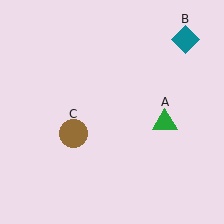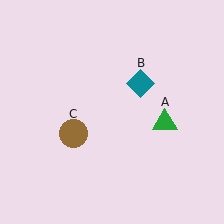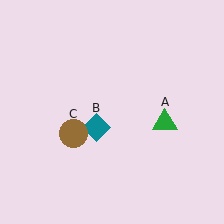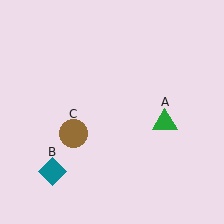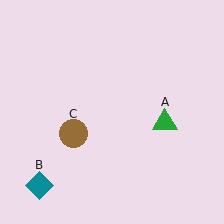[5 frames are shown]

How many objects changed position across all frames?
1 object changed position: teal diamond (object B).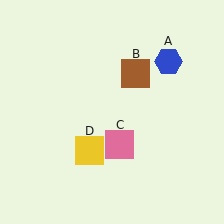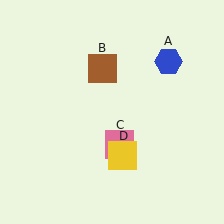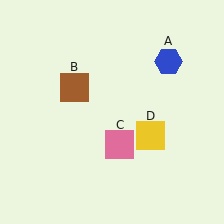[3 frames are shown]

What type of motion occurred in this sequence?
The brown square (object B), yellow square (object D) rotated counterclockwise around the center of the scene.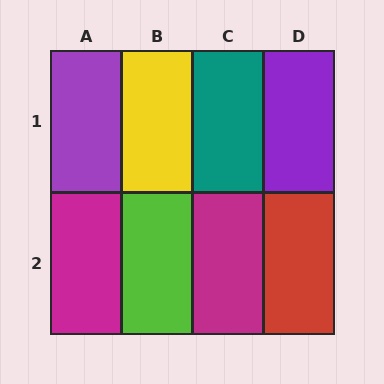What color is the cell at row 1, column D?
Purple.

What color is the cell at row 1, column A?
Purple.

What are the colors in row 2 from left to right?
Magenta, lime, magenta, red.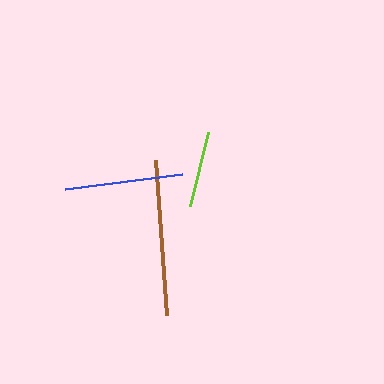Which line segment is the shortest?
The lime line is the shortest at approximately 76 pixels.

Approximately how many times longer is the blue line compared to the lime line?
The blue line is approximately 1.5 times the length of the lime line.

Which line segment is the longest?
The brown line is the longest at approximately 155 pixels.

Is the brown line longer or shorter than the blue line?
The brown line is longer than the blue line.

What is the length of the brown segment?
The brown segment is approximately 155 pixels long.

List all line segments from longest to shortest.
From longest to shortest: brown, blue, lime.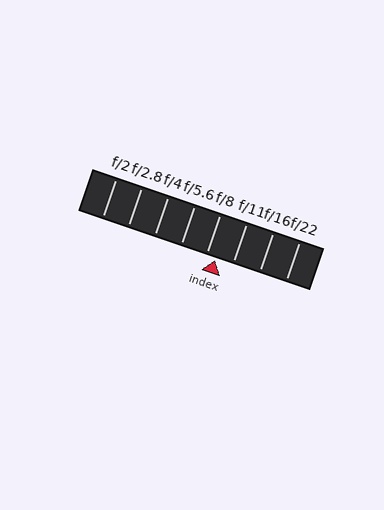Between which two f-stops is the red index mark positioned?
The index mark is between f/8 and f/11.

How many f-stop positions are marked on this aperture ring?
There are 8 f-stop positions marked.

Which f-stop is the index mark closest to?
The index mark is closest to f/8.